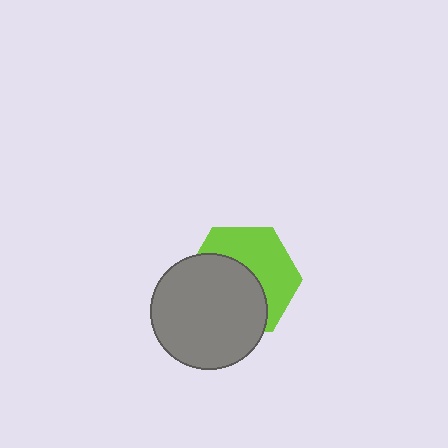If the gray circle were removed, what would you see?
You would see the complete lime hexagon.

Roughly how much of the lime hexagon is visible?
About half of it is visible (roughly 47%).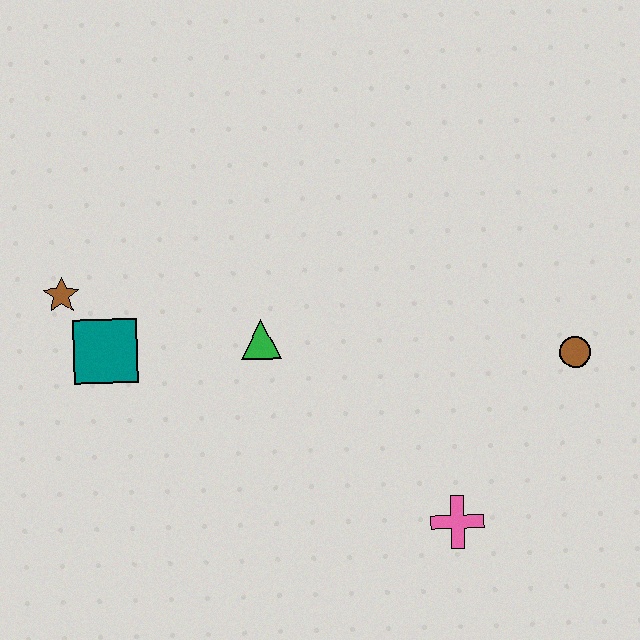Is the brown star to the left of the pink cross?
Yes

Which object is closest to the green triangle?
The teal square is closest to the green triangle.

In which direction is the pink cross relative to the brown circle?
The pink cross is below the brown circle.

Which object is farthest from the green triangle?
The brown circle is farthest from the green triangle.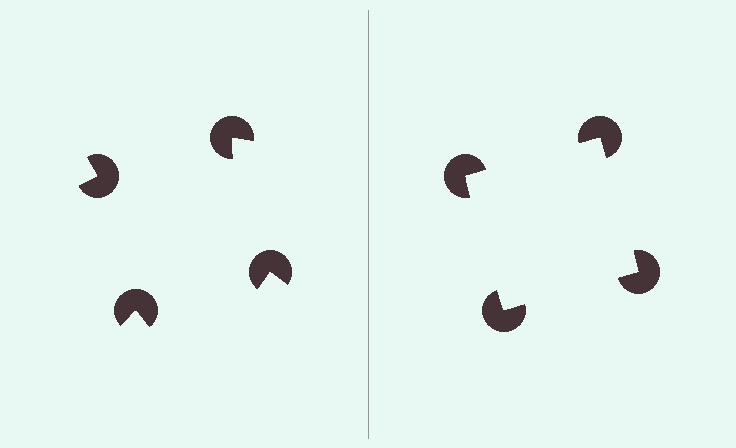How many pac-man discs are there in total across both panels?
8 — 4 on each side.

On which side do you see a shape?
An illusory square appears on the right side. On the left side the wedge cuts are rotated, so no coherent shape forms.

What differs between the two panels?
The pac-man discs are positioned identically on both sides; only the wedge orientations differ. On the right they align to a square; on the left they are misaligned.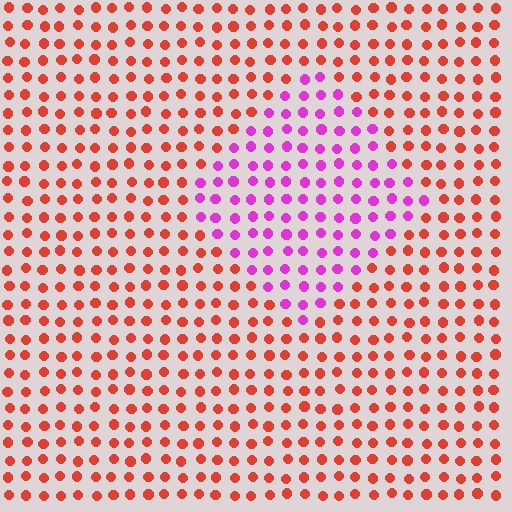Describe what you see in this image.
The image is filled with small red elements in a uniform arrangement. A diamond-shaped region is visible where the elements are tinted to a slightly different hue, forming a subtle color boundary.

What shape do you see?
I see a diamond.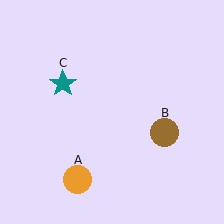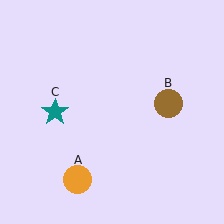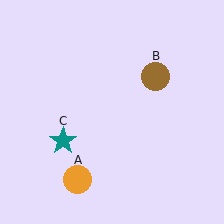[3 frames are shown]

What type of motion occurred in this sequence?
The brown circle (object B), teal star (object C) rotated counterclockwise around the center of the scene.